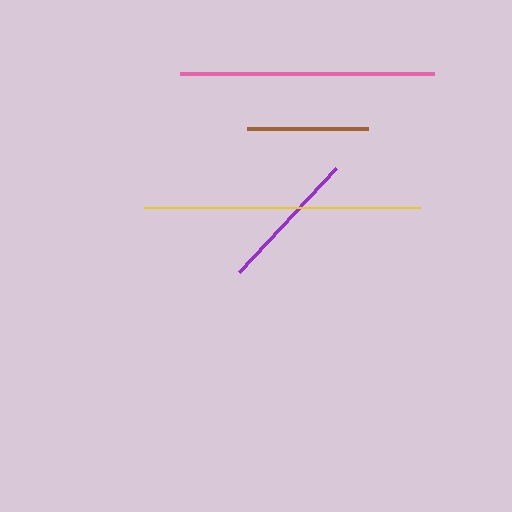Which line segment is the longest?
The yellow line is the longest at approximately 276 pixels.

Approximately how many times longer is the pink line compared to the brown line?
The pink line is approximately 2.1 times the length of the brown line.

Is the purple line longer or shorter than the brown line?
The purple line is longer than the brown line.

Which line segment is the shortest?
The brown line is the shortest at approximately 121 pixels.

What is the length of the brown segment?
The brown segment is approximately 121 pixels long.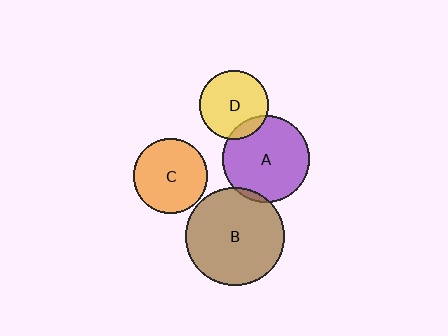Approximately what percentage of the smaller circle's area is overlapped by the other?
Approximately 15%.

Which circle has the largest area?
Circle B (brown).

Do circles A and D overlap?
Yes.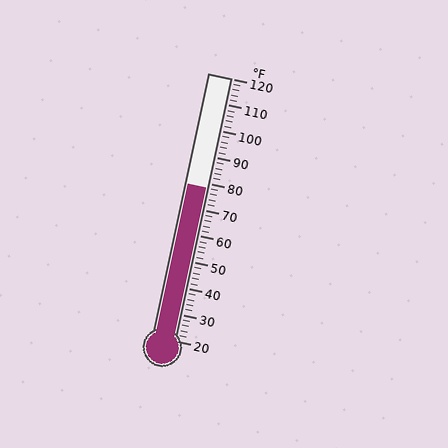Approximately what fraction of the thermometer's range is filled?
The thermometer is filled to approximately 60% of its range.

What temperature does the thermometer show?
The thermometer shows approximately 78°F.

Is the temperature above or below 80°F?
The temperature is below 80°F.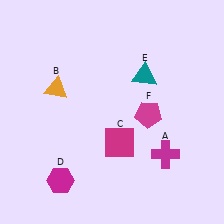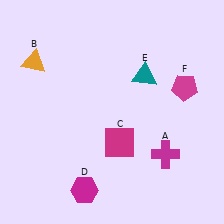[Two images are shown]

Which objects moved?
The objects that moved are: the orange triangle (B), the magenta hexagon (D), the magenta pentagon (F).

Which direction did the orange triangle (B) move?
The orange triangle (B) moved up.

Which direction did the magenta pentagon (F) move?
The magenta pentagon (F) moved right.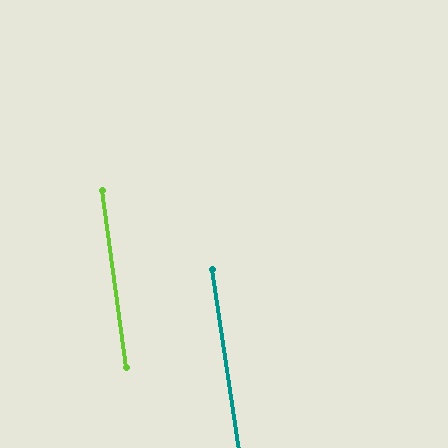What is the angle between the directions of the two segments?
Approximately 1 degree.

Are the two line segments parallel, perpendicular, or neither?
Parallel — their directions differ by only 0.8°.